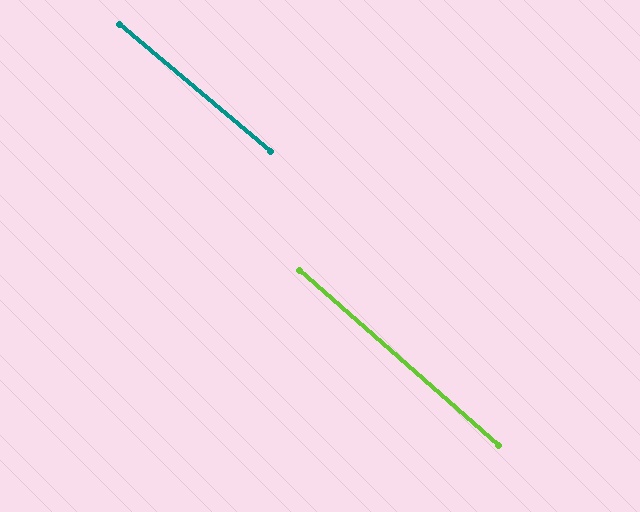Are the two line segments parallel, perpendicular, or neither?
Parallel — their directions differ by only 1.2°.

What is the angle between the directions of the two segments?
Approximately 1 degree.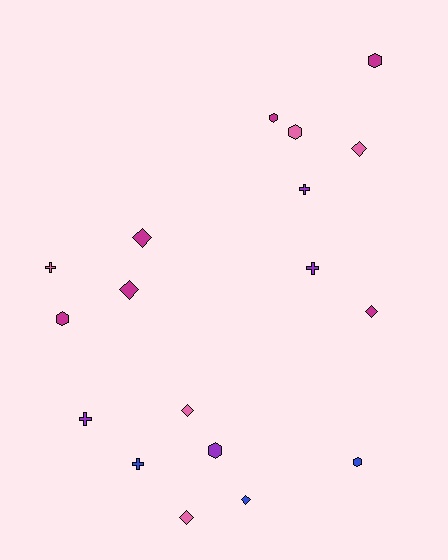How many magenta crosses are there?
There are no magenta crosses.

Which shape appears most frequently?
Diamond, with 7 objects.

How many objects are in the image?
There are 18 objects.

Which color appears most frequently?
Magenta, with 6 objects.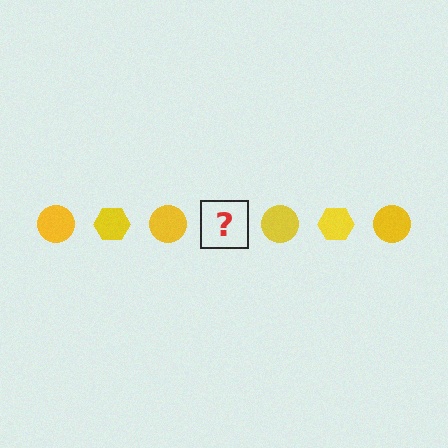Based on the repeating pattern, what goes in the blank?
The blank should be a yellow hexagon.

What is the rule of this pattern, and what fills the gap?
The rule is that the pattern cycles through circle, hexagon shapes in yellow. The gap should be filled with a yellow hexagon.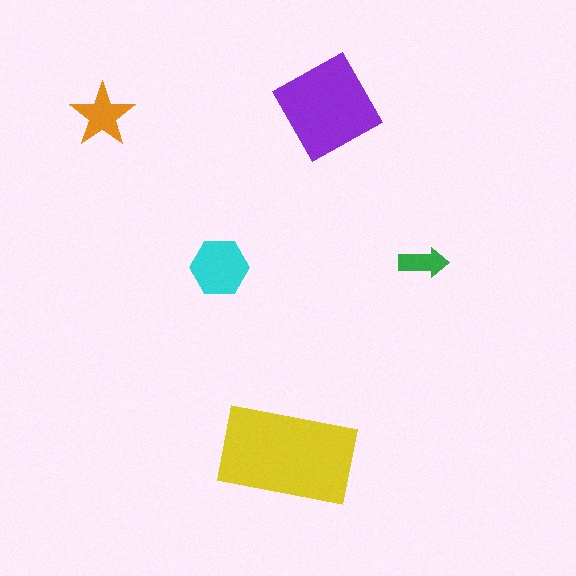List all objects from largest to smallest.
The yellow rectangle, the purple square, the cyan hexagon, the orange star, the green arrow.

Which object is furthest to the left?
The orange star is leftmost.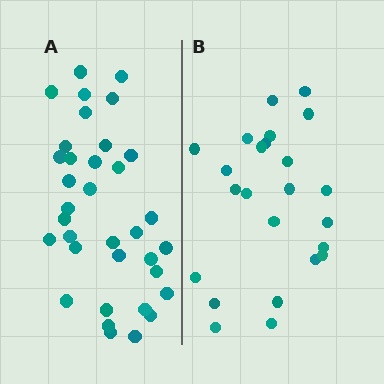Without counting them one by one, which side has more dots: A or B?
Region A (the left region) has more dots.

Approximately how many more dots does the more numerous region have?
Region A has roughly 12 or so more dots than region B.